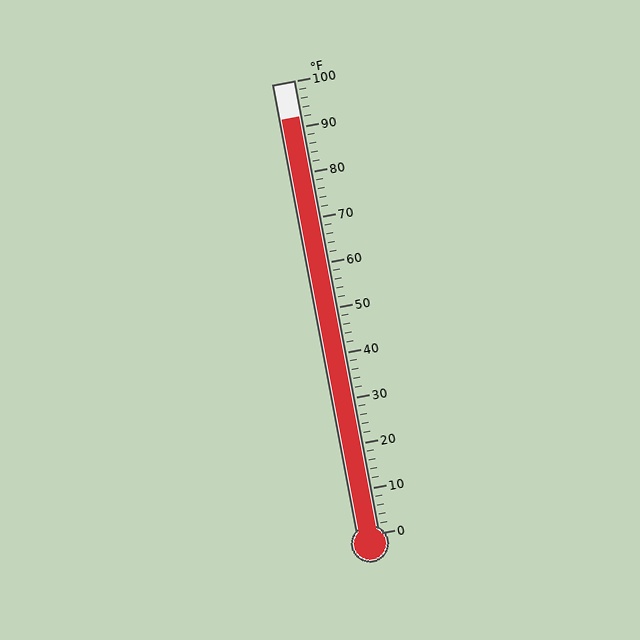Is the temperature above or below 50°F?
The temperature is above 50°F.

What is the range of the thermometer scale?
The thermometer scale ranges from 0°F to 100°F.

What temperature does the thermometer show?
The thermometer shows approximately 92°F.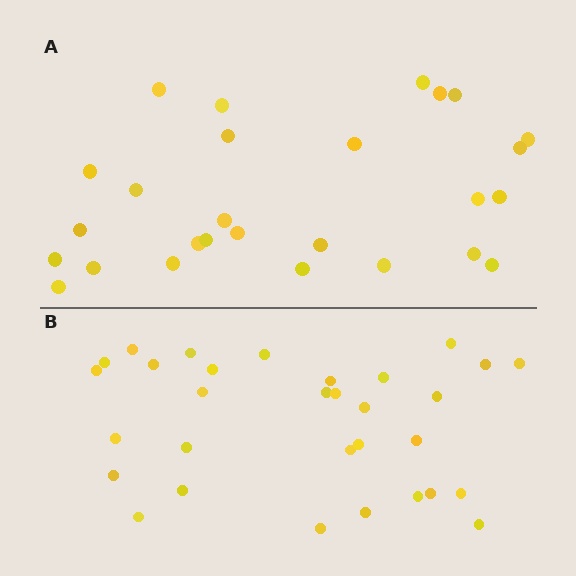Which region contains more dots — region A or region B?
Region B (the bottom region) has more dots.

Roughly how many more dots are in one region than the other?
Region B has about 4 more dots than region A.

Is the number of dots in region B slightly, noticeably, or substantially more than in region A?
Region B has only slightly more — the two regions are fairly close. The ratio is roughly 1.1 to 1.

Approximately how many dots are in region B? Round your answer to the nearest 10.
About 30 dots. (The exact count is 31, which rounds to 30.)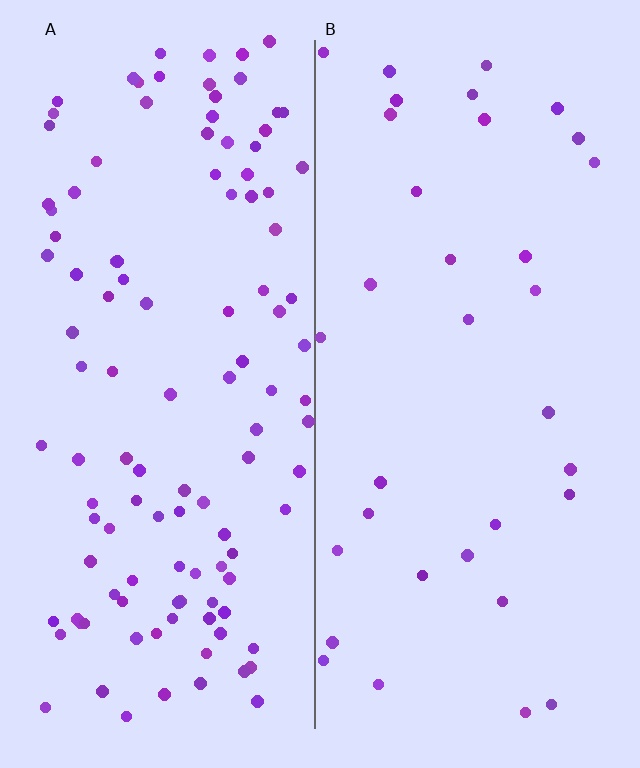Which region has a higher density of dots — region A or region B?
A (the left).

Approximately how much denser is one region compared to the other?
Approximately 3.4× — region A over region B.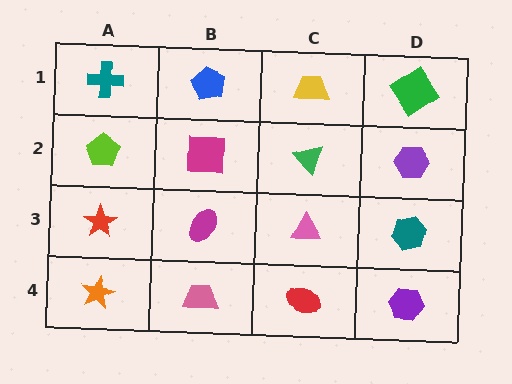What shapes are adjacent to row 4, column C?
A pink triangle (row 3, column C), a pink trapezoid (row 4, column B), a purple hexagon (row 4, column D).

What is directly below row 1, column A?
A lime pentagon.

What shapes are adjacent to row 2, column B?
A blue pentagon (row 1, column B), a magenta ellipse (row 3, column B), a lime pentagon (row 2, column A), a green triangle (row 2, column C).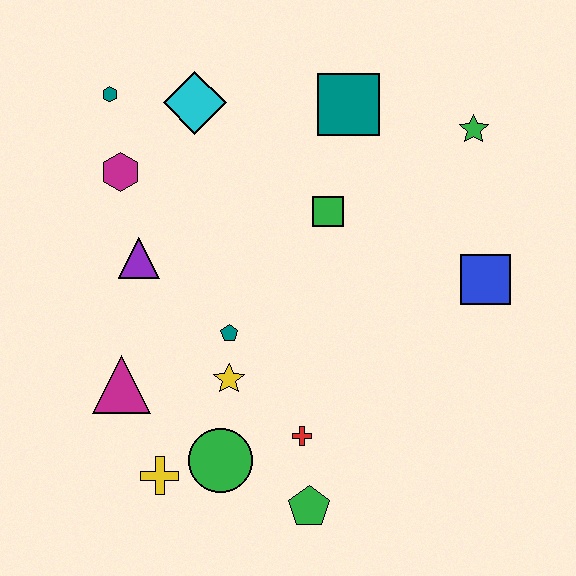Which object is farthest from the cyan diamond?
The green pentagon is farthest from the cyan diamond.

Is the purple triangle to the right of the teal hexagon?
Yes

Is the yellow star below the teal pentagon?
Yes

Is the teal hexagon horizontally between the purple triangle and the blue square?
No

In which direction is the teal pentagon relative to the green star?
The teal pentagon is to the left of the green star.